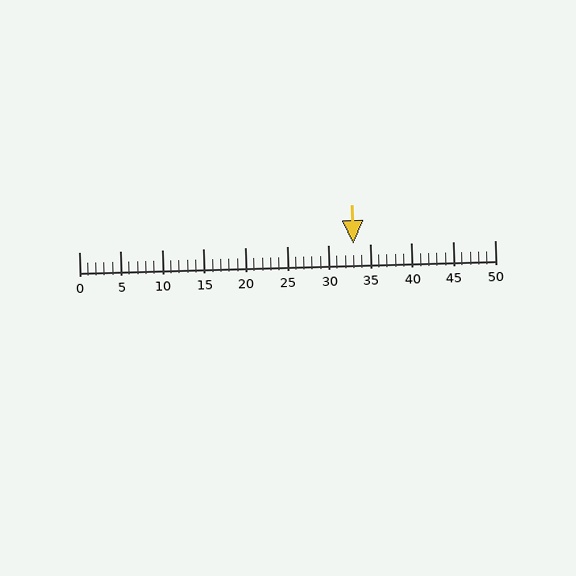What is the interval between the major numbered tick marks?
The major tick marks are spaced 5 units apart.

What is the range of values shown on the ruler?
The ruler shows values from 0 to 50.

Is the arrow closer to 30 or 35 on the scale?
The arrow is closer to 35.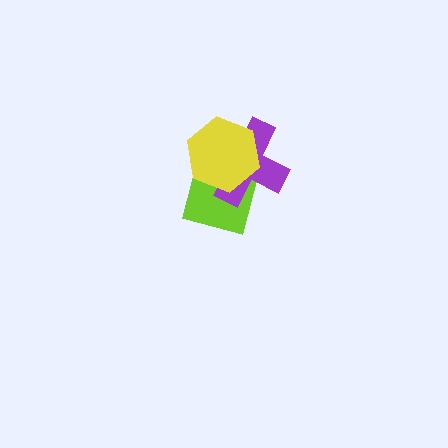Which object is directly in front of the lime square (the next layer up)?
The purple cross is directly in front of the lime square.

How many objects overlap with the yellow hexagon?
2 objects overlap with the yellow hexagon.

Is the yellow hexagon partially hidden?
No, no other shape covers it.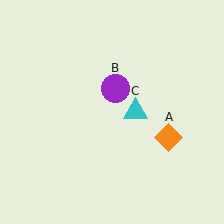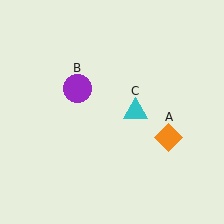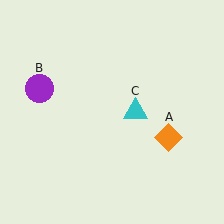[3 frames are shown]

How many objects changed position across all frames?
1 object changed position: purple circle (object B).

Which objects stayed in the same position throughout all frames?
Orange diamond (object A) and cyan triangle (object C) remained stationary.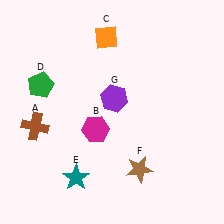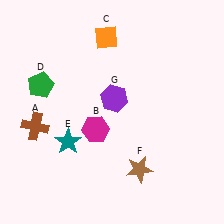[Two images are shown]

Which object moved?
The teal star (E) moved up.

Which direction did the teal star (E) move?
The teal star (E) moved up.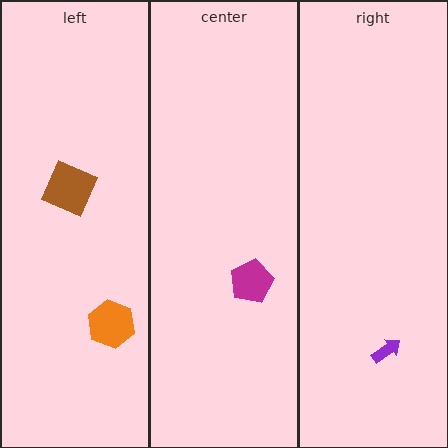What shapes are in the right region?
The purple arrow.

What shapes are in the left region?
The orange hexagon, the brown square.